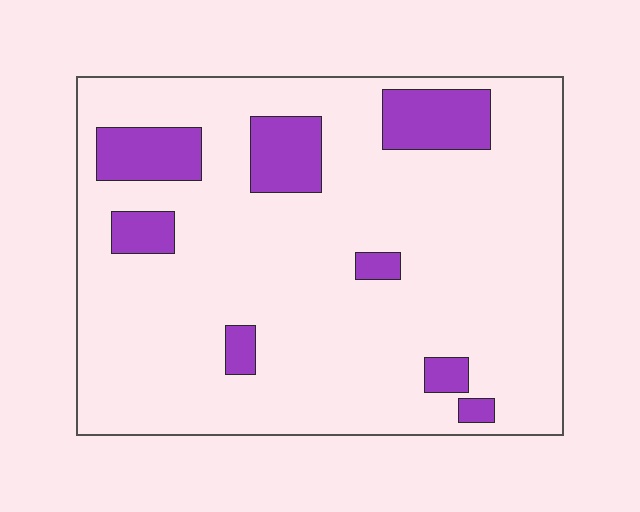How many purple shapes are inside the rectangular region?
8.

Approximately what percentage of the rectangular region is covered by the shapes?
Approximately 15%.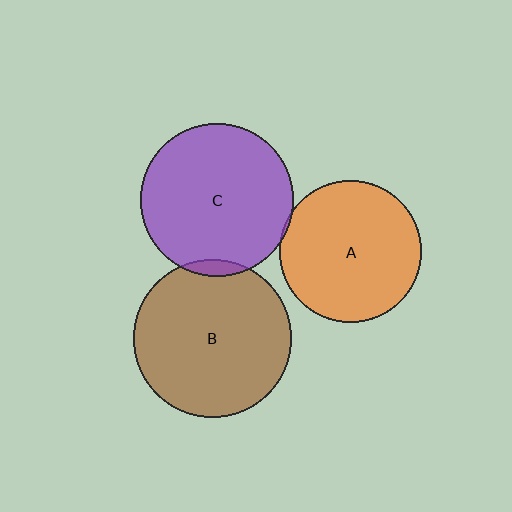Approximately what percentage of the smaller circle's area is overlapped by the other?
Approximately 5%.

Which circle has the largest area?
Circle B (brown).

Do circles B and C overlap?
Yes.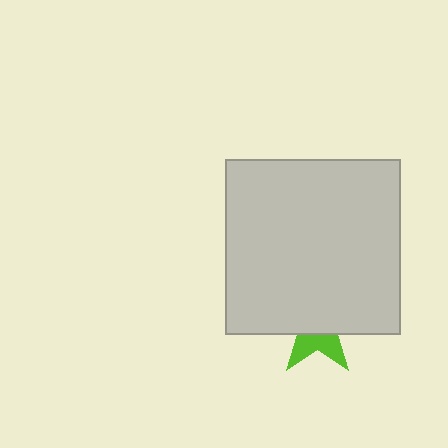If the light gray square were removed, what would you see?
You would see the complete lime star.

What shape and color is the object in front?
The object in front is a light gray square.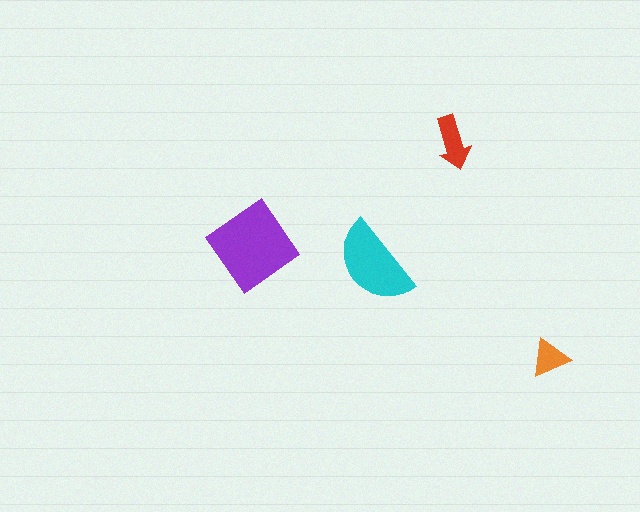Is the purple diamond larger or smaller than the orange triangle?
Larger.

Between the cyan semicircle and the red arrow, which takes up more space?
The cyan semicircle.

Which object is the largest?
The purple diamond.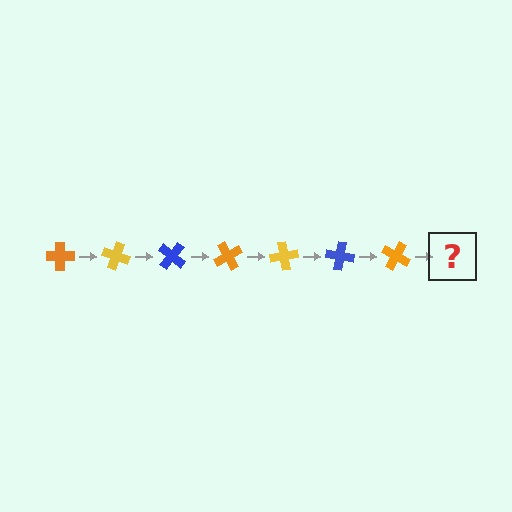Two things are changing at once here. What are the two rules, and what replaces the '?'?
The two rules are that it rotates 20 degrees each step and the color cycles through orange, yellow, and blue. The '?' should be a yellow cross, rotated 140 degrees from the start.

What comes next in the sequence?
The next element should be a yellow cross, rotated 140 degrees from the start.